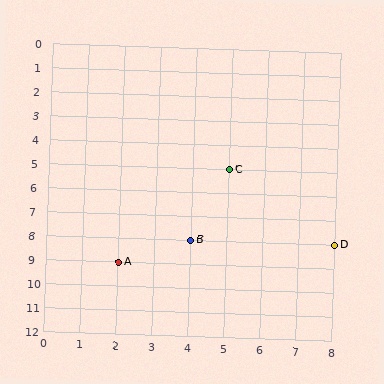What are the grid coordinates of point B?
Point B is at grid coordinates (4, 8).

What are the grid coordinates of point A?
Point A is at grid coordinates (2, 9).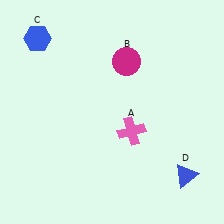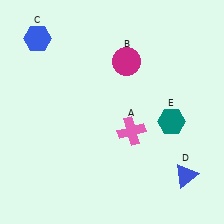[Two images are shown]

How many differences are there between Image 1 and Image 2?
There is 1 difference between the two images.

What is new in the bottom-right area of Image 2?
A teal hexagon (E) was added in the bottom-right area of Image 2.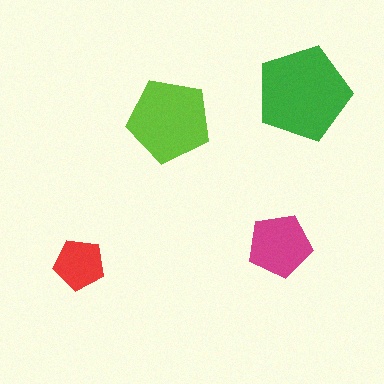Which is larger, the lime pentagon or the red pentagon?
The lime one.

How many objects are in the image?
There are 4 objects in the image.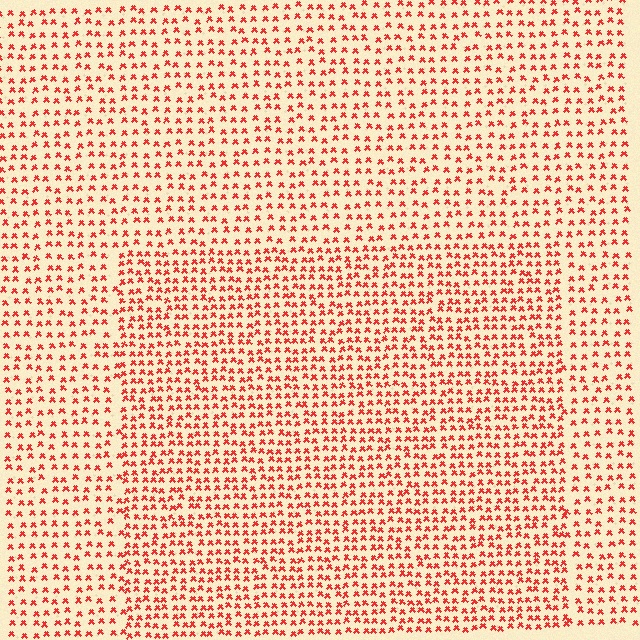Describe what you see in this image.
The image contains small red elements arranged at two different densities. A rectangle-shaped region is visible where the elements are more densely packed than the surrounding area.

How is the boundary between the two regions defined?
The boundary is defined by a change in element density (approximately 1.5x ratio). All elements are the same color, size, and shape.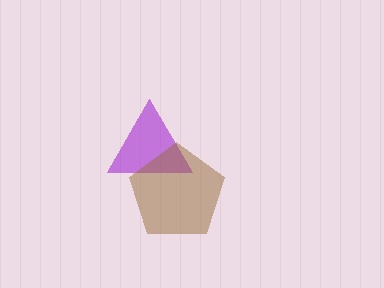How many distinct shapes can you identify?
There are 2 distinct shapes: a purple triangle, a brown pentagon.